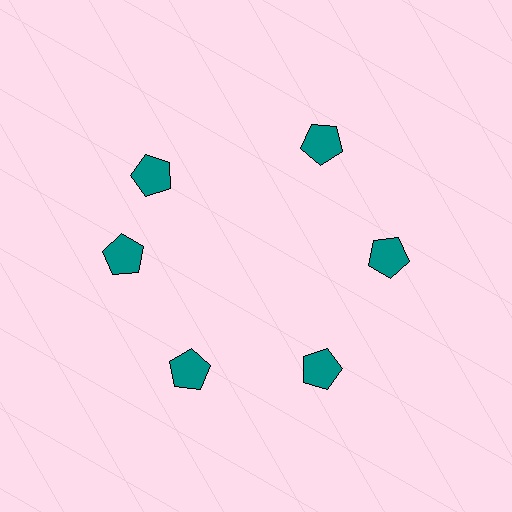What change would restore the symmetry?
The symmetry would be restored by rotating it back into even spacing with its neighbors so that all 6 pentagons sit at equal angles and equal distance from the center.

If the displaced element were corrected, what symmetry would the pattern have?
It would have 6-fold rotational symmetry — the pattern would map onto itself every 60 degrees.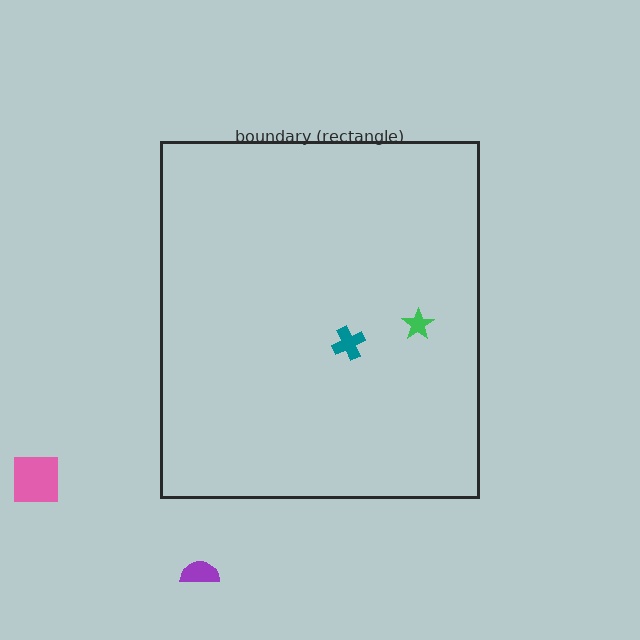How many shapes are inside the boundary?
2 inside, 2 outside.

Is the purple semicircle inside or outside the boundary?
Outside.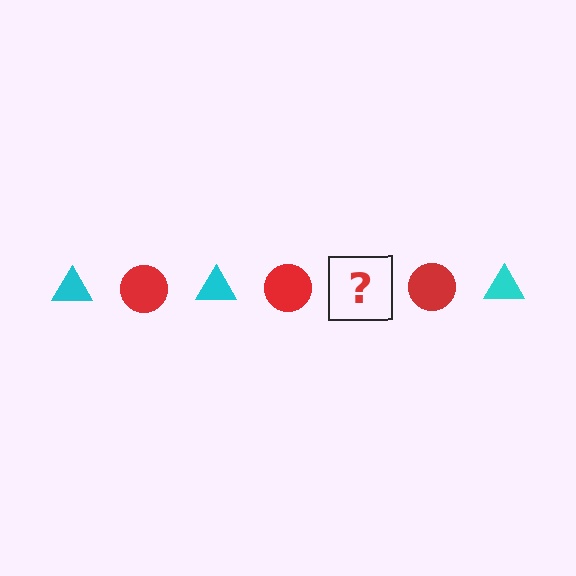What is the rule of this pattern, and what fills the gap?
The rule is that the pattern alternates between cyan triangle and red circle. The gap should be filled with a cyan triangle.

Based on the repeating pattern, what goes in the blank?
The blank should be a cyan triangle.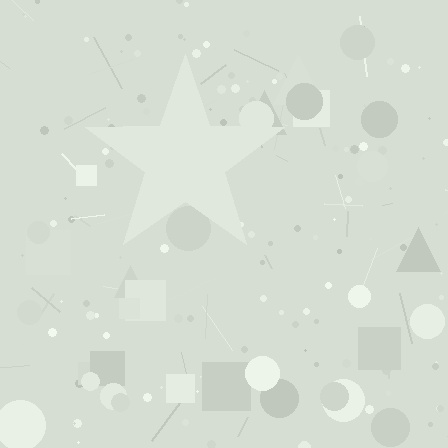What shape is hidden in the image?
A star is hidden in the image.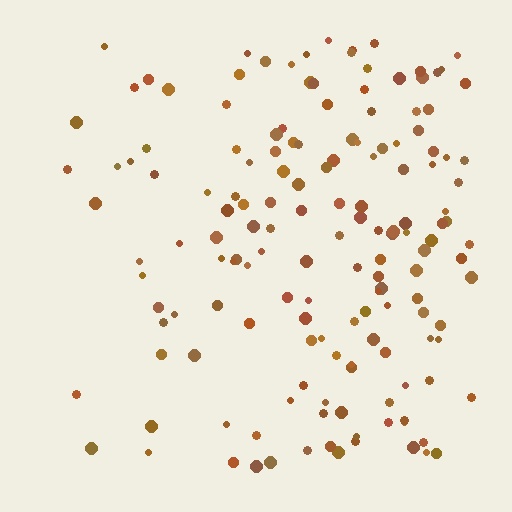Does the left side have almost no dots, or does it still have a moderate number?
Still a moderate number, just noticeably fewer than the right.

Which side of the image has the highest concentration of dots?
The right.